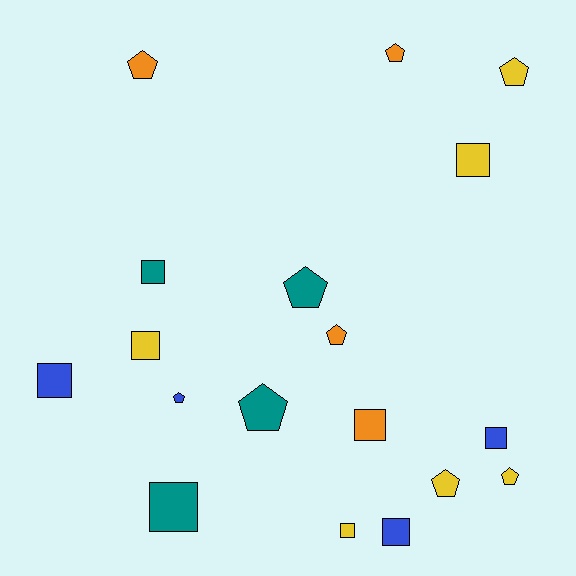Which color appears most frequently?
Yellow, with 6 objects.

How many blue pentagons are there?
There is 1 blue pentagon.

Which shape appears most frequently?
Pentagon, with 9 objects.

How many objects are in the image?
There are 18 objects.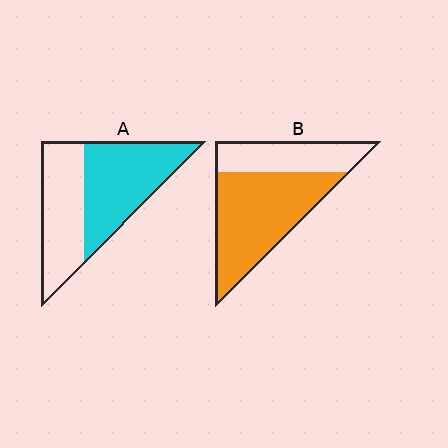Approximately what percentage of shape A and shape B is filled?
A is approximately 55% and B is approximately 65%.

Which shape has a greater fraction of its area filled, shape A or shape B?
Shape B.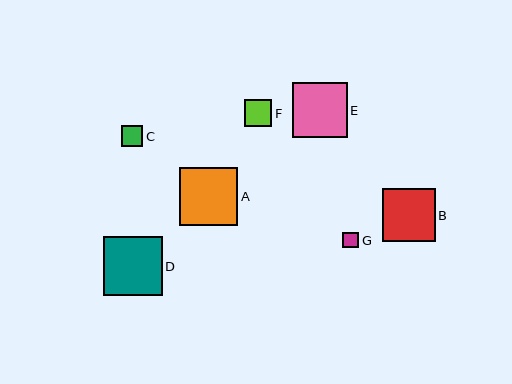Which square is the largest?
Square D is the largest with a size of approximately 59 pixels.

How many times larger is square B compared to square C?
Square B is approximately 2.5 times the size of square C.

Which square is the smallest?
Square G is the smallest with a size of approximately 16 pixels.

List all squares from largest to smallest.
From largest to smallest: D, A, E, B, F, C, G.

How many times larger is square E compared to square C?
Square E is approximately 2.6 times the size of square C.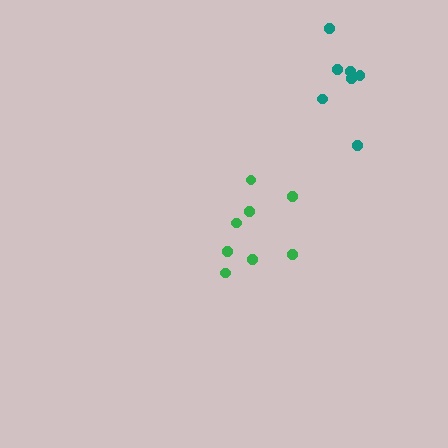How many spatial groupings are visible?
There are 2 spatial groupings.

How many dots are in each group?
Group 1: 7 dots, Group 2: 8 dots (15 total).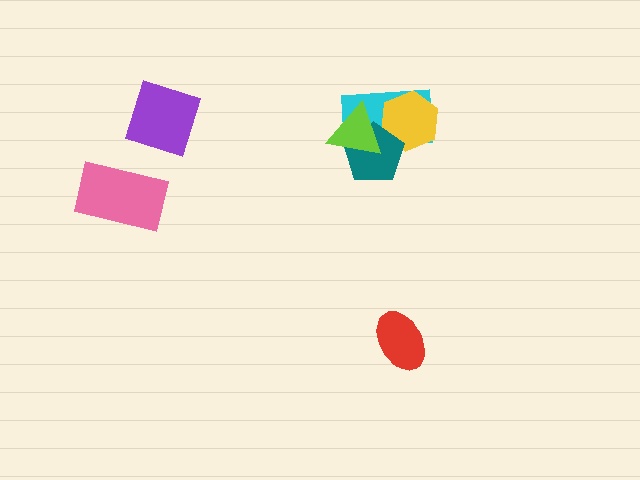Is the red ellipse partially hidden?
No, no other shape covers it.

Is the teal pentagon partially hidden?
Yes, it is partially covered by another shape.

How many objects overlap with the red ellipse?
0 objects overlap with the red ellipse.